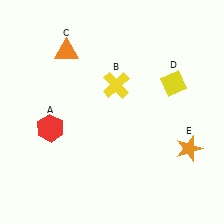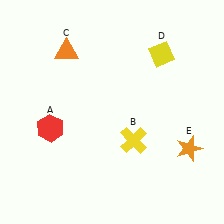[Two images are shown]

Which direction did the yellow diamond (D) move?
The yellow diamond (D) moved up.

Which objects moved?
The objects that moved are: the yellow cross (B), the yellow diamond (D).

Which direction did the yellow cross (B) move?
The yellow cross (B) moved down.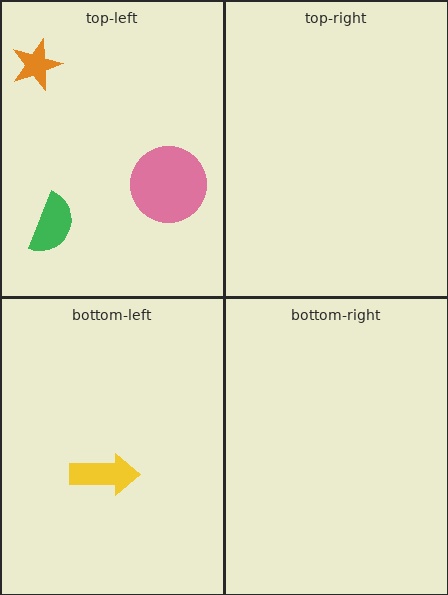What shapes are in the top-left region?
The pink circle, the green semicircle, the orange star.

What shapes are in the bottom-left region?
The yellow arrow.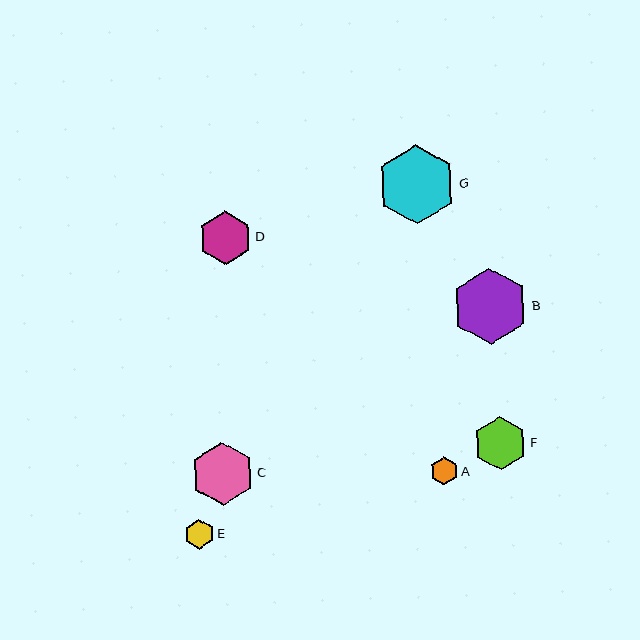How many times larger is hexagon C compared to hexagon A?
Hexagon C is approximately 2.3 times the size of hexagon A.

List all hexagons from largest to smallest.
From largest to smallest: G, B, C, D, F, E, A.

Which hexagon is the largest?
Hexagon G is the largest with a size of approximately 79 pixels.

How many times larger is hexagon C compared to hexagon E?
Hexagon C is approximately 2.1 times the size of hexagon E.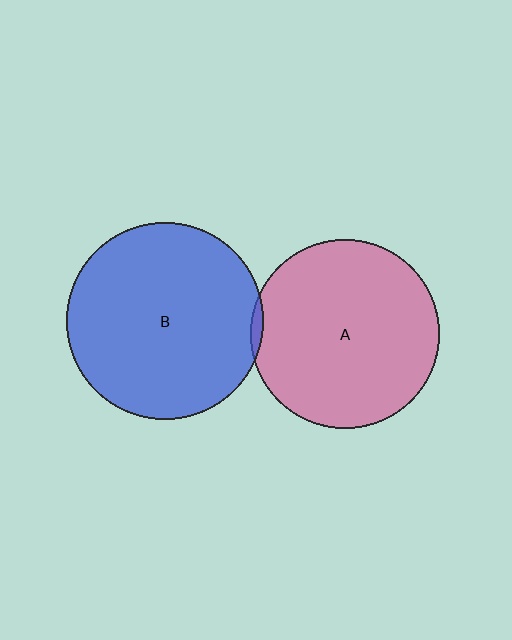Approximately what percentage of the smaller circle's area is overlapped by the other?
Approximately 5%.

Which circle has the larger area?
Circle B (blue).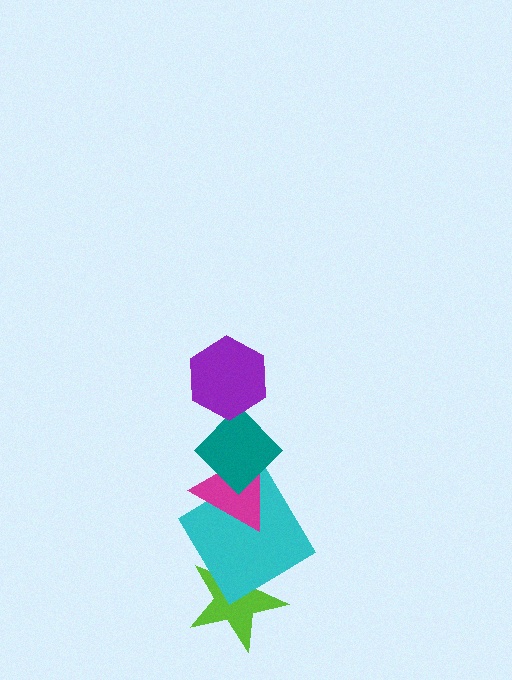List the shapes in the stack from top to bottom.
From top to bottom: the purple hexagon, the teal diamond, the magenta triangle, the cyan diamond, the lime star.